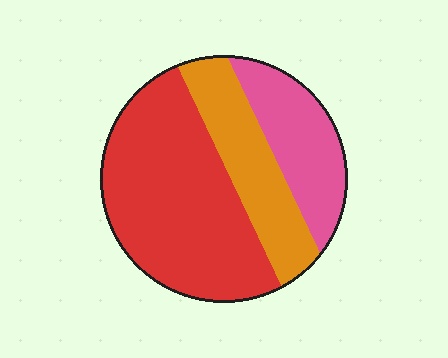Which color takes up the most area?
Red, at roughly 55%.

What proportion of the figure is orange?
Orange covers roughly 25% of the figure.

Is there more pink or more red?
Red.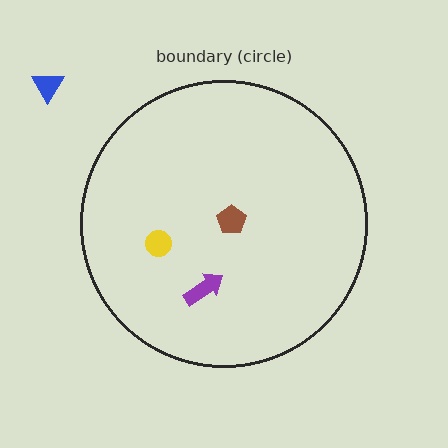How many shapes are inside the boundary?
3 inside, 1 outside.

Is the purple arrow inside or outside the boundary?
Inside.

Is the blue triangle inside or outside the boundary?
Outside.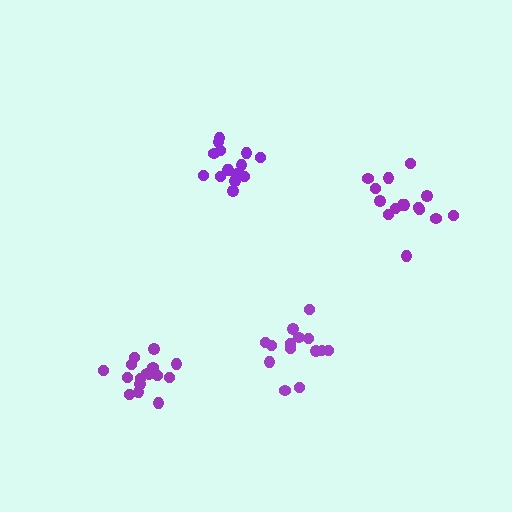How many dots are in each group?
Group 1: 15 dots, Group 2: 14 dots, Group 3: 17 dots, Group 4: 15 dots (61 total).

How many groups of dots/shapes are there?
There are 4 groups.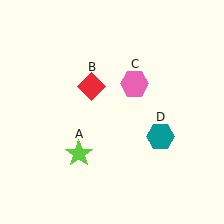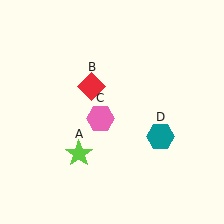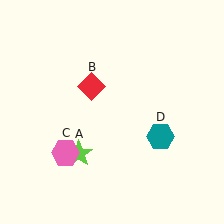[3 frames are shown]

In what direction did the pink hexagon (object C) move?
The pink hexagon (object C) moved down and to the left.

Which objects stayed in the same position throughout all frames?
Lime star (object A) and red diamond (object B) and teal hexagon (object D) remained stationary.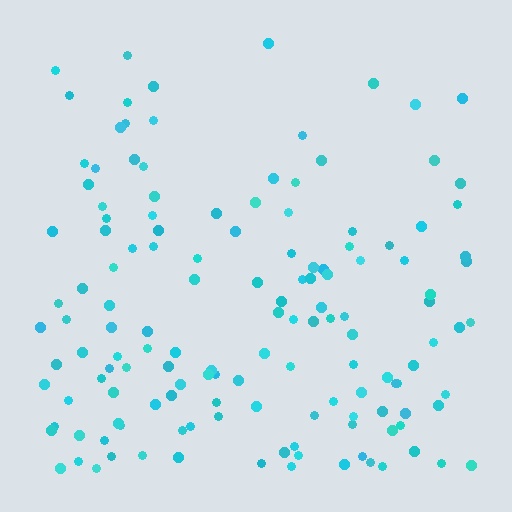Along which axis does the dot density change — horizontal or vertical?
Vertical.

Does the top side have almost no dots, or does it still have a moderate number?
Still a moderate number, just noticeably fewer than the bottom.